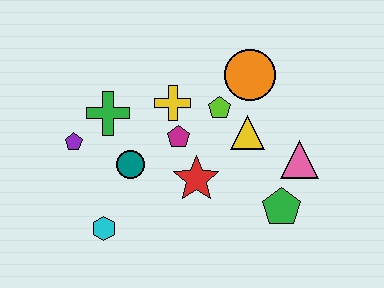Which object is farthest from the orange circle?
The cyan hexagon is farthest from the orange circle.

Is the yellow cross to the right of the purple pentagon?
Yes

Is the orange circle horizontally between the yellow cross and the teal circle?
No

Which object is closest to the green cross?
The purple pentagon is closest to the green cross.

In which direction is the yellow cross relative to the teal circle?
The yellow cross is above the teal circle.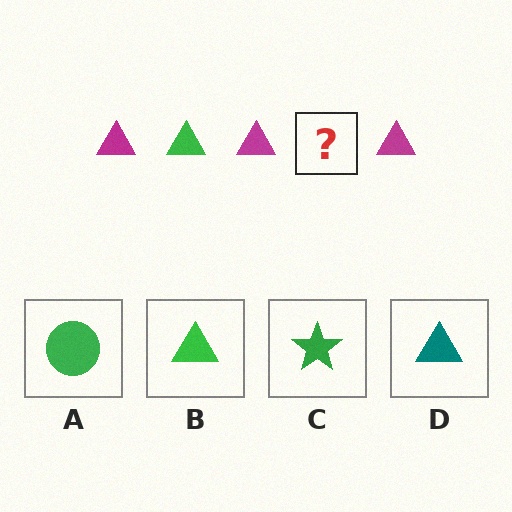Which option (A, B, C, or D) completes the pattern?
B.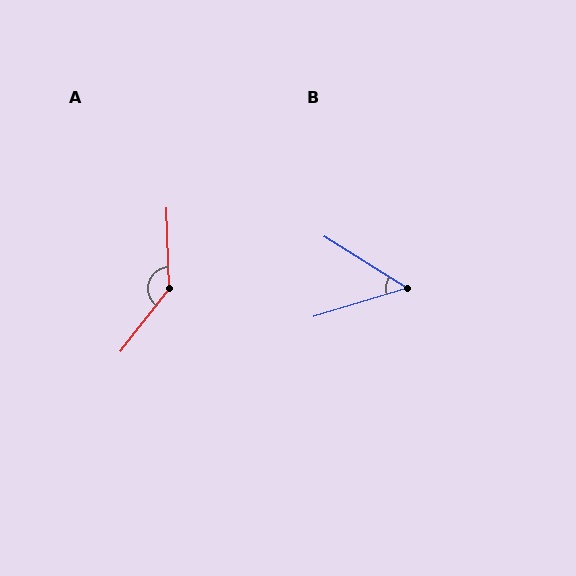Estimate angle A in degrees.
Approximately 140 degrees.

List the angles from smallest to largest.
B (49°), A (140°).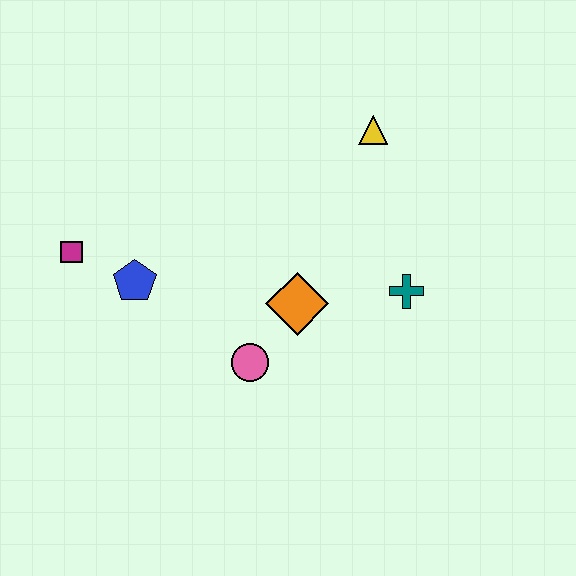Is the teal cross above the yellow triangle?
No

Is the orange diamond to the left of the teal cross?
Yes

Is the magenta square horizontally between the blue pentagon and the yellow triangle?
No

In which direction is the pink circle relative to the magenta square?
The pink circle is to the right of the magenta square.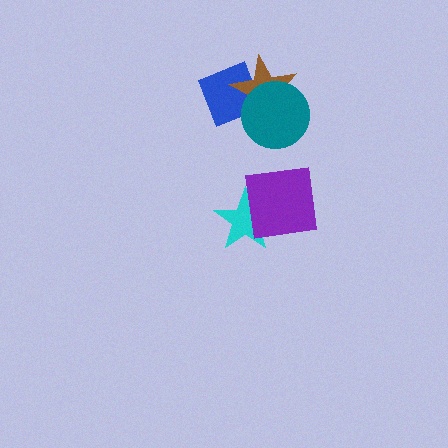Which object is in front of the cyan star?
The purple square is in front of the cyan star.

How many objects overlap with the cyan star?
1 object overlaps with the cyan star.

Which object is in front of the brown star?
The teal circle is in front of the brown star.